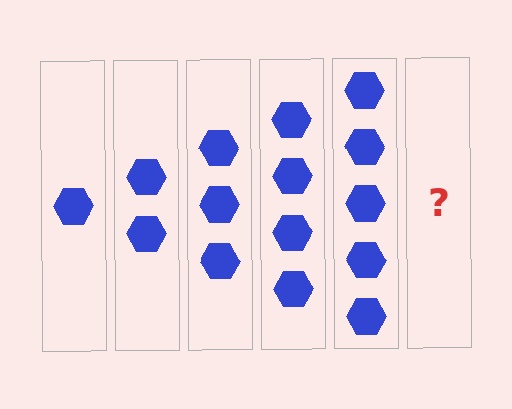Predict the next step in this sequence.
The next step is 6 hexagons.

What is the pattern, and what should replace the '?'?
The pattern is that each step adds one more hexagon. The '?' should be 6 hexagons.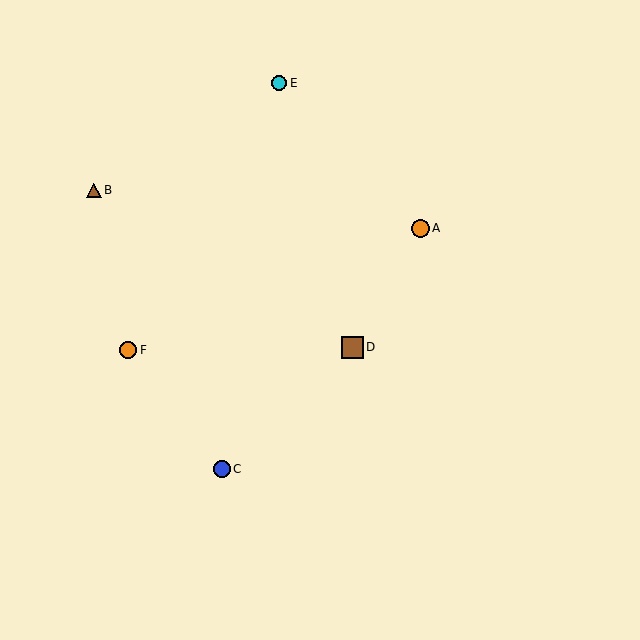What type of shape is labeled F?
Shape F is an orange circle.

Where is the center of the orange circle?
The center of the orange circle is at (420, 228).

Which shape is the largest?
The brown square (labeled D) is the largest.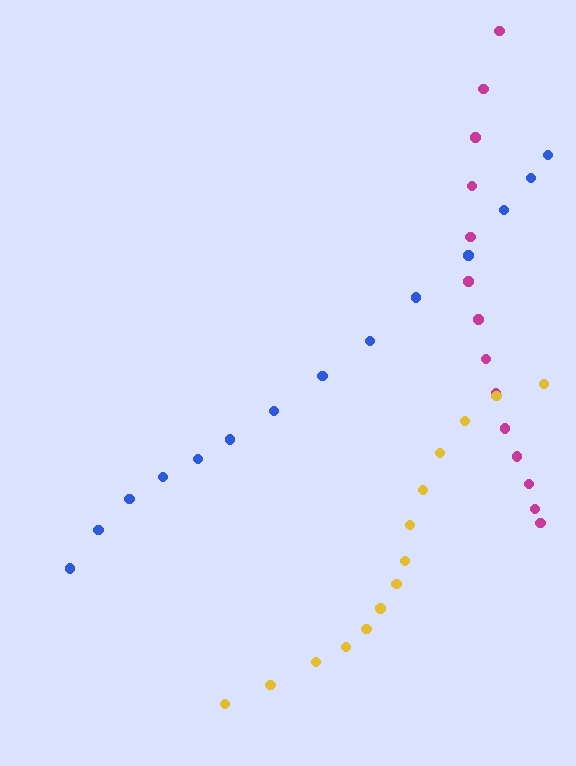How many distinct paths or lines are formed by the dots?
There are 3 distinct paths.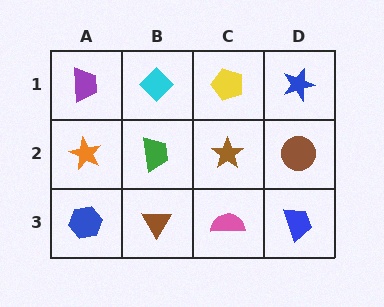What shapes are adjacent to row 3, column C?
A brown star (row 2, column C), a brown triangle (row 3, column B), a blue trapezoid (row 3, column D).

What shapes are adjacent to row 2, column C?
A yellow pentagon (row 1, column C), a pink semicircle (row 3, column C), a green trapezoid (row 2, column B), a brown circle (row 2, column D).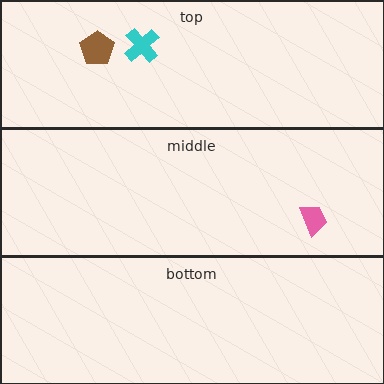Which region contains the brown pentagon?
The top region.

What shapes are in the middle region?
The pink trapezoid.